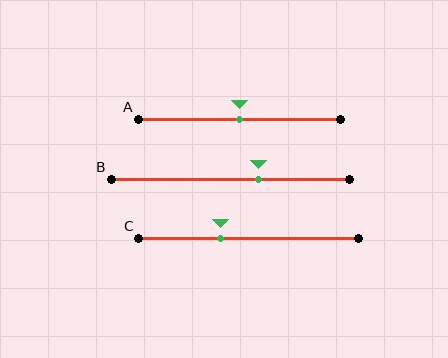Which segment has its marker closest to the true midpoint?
Segment A has its marker closest to the true midpoint.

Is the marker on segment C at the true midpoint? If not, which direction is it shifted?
No, the marker on segment C is shifted to the left by about 13% of the segment length.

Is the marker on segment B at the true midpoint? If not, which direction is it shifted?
No, the marker on segment B is shifted to the right by about 12% of the segment length.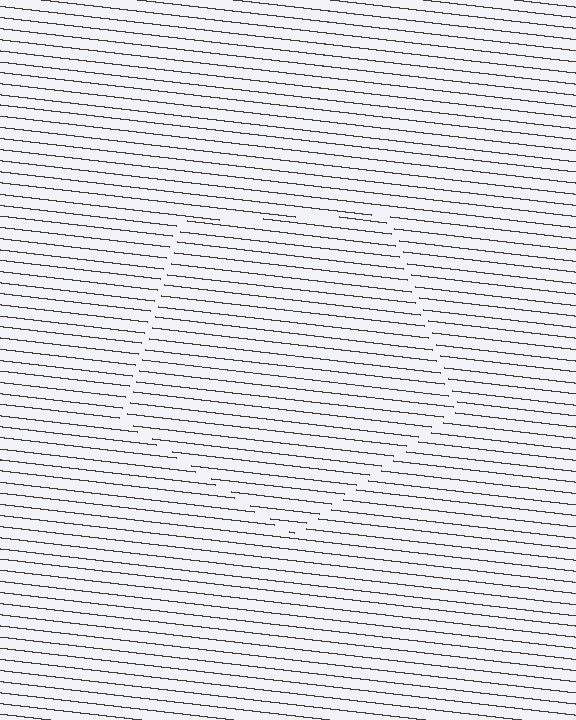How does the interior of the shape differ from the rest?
The interior of the shape contains the same grating, shifted by half a period — the contour is defined by the phase discontinuity where line-ends from the inner and outer gratings abut.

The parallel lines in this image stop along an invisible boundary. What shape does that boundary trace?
An illusory pentagon. The interior of the shape contains the same grating, shifted by half a period — the contour is defined by the phase discontinuity where line-ends from the inner and outer gratings abut.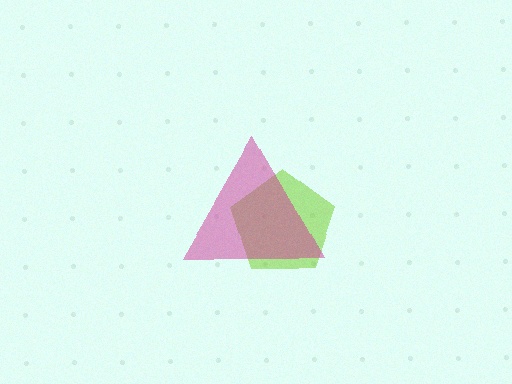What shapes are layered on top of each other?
The layered shapes are: a lime pentagon, a magenta triangle.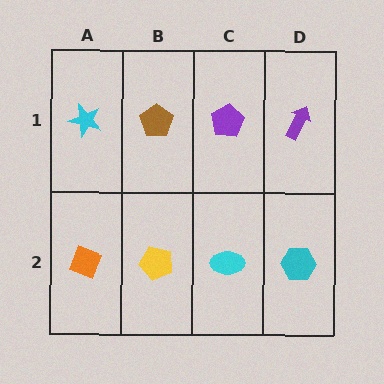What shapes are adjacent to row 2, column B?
A brown pentagon (row 1, column B), an orange diamond (row 2, column A), a cyan ellipse (row 2, column C).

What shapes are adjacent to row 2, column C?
A purple pentagon (row 1, column C), a yellow pentagon (row 2, column B), a cyan hexagon (row 2, column D).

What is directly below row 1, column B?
A yellow pentagon.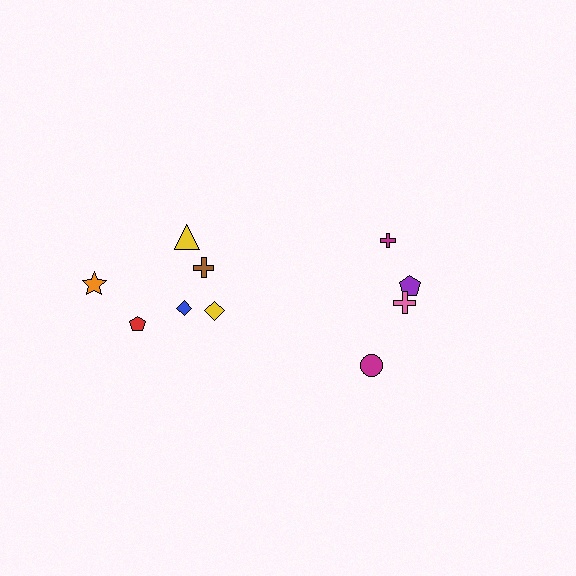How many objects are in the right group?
There are 4 objects.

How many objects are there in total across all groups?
There are 10 objects.